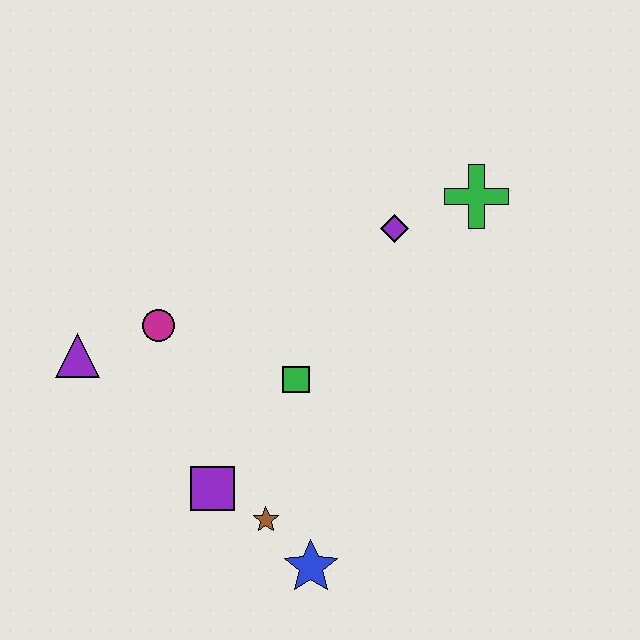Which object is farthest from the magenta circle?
The green cross is farthest from the magenta circle.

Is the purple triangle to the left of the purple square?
Yes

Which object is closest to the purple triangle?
The magenta circle is closest to the purple triangle.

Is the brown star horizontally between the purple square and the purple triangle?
No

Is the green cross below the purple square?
No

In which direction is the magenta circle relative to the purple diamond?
The magenta circle is to the left of the purple diamond.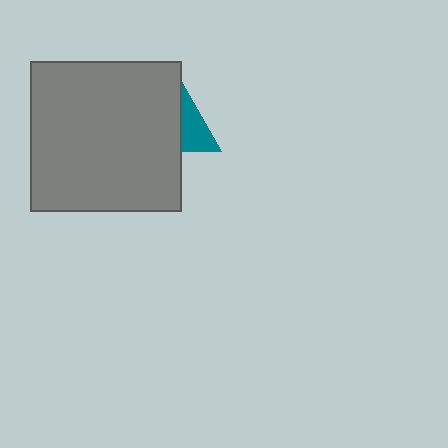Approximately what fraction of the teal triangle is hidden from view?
Roughly 65% of the teal triangle is hidden behind the gray square.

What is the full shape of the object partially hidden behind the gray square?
The partially hidden object is a teal triangle.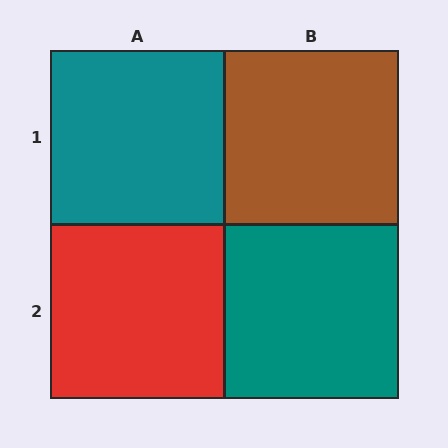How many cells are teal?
2 cells are teal.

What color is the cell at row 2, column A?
Red.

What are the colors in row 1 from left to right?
Teal, brown.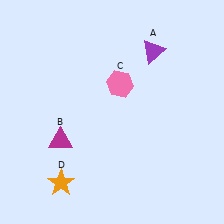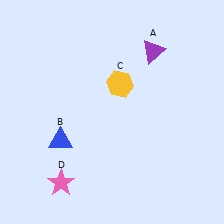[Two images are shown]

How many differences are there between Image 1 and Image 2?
There are 3 differences between the two images.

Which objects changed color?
B changed from magenta to blue. C changed from pink to yellow. D changed from orange to pink.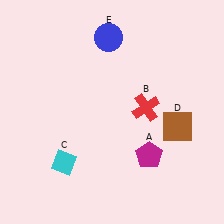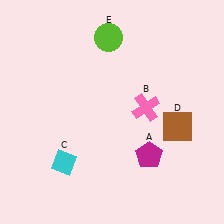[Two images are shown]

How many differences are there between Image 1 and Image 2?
There are 2 differences between the two images.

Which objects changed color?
B changed from red to pink. E changed from blue to lime.